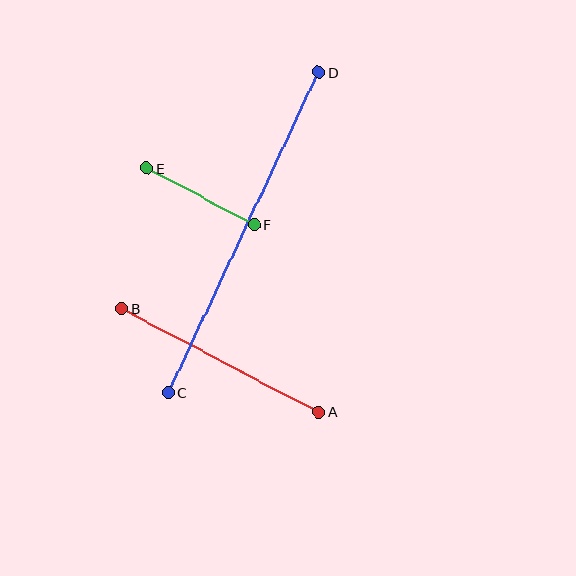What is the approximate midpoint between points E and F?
The midpoint is at approximately (201, 196) pixels.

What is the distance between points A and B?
The distance is approximately 222 pixels.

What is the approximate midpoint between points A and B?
The midpoint is at approximately (220, 360) pixels.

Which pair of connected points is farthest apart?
Points C and D are farthest apart.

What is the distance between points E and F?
The distance is approximately 121 pixels.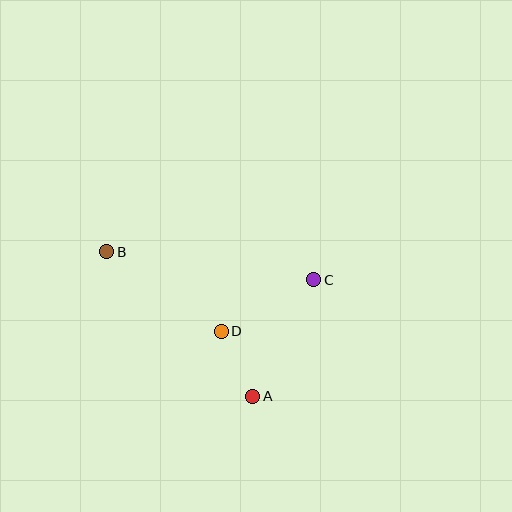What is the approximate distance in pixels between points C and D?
The distance between C and D is approximately 106 pixels.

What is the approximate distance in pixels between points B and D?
The distance between B and D is approximately 140 pixels.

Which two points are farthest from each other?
Points B and C are farthest from each other.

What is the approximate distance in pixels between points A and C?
The distance between A and C is approximately 132 pixels.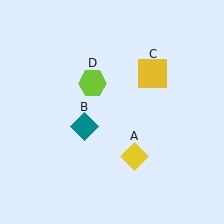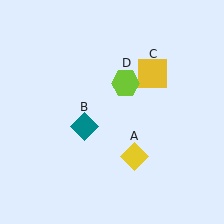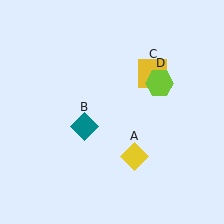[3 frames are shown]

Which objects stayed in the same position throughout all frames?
Yellow diamond (object A) and teal diamond (object B) and yellow square (object C) remained stationary.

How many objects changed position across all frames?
1 object changed position: lime hexagon (object D).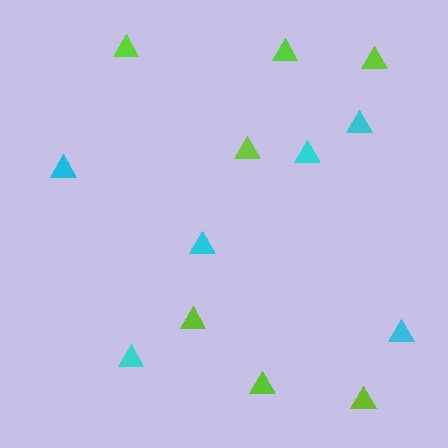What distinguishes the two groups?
There are 2 groups: one group of lime triangles (7) and one group of cyan triangles (6).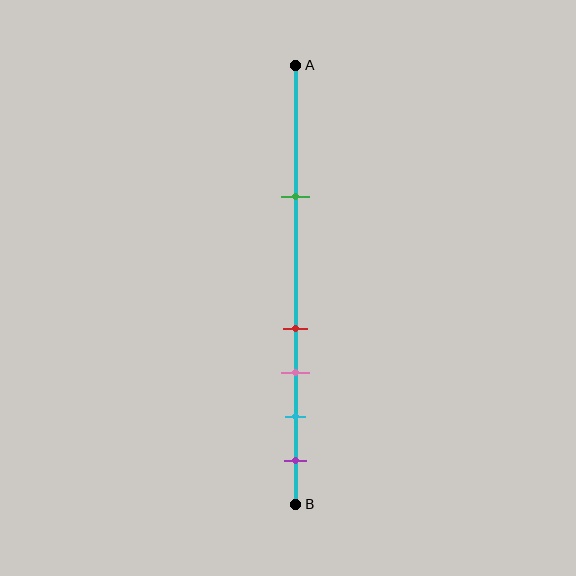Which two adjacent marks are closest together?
The red and pink marks are the closest adjacent pair.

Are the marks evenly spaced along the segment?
No, the marks are not evenly spaced.